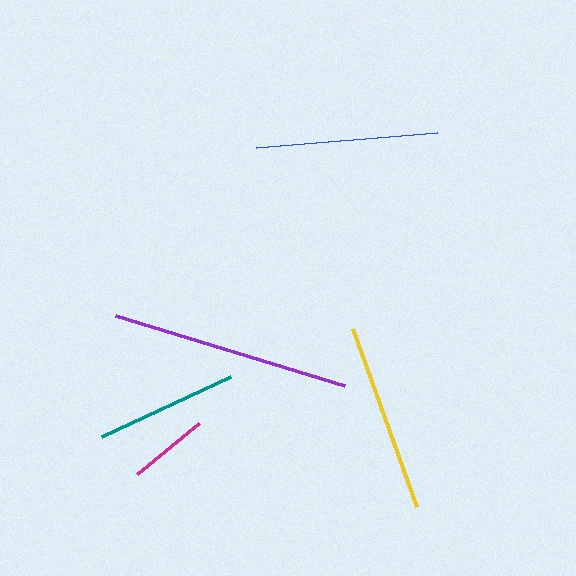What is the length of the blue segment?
The blue segment is approximately 182 pixels long.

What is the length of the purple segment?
The purple segment is approximately 240 pixels long.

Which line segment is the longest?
The purple line is the longest at approximately 240 pixels.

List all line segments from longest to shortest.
From longest to shortest: purple, yellow, blue, teal, magenta.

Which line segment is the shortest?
The magenta line is the shortest at approximately 80 pixels.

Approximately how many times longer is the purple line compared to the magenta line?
The purple line is approximately 3.0 times the length of the magenta line.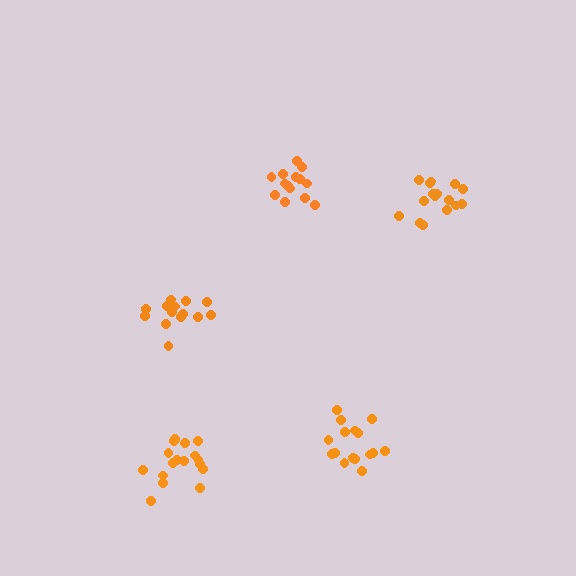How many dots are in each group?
Group 1: 16 dots, Group 2: 16 dots, Group 3: 14 dots, Group 4: 14 dots, Group 5: 17 dots (77 total).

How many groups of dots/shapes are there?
There are 5 groups.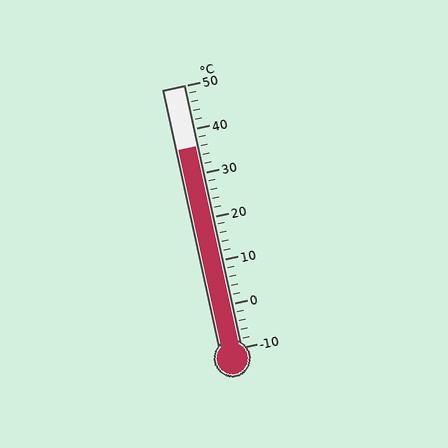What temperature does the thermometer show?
The thermometer shows approximately 36°C.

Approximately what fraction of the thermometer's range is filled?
The thermometer is filled to approximately 75% of its range.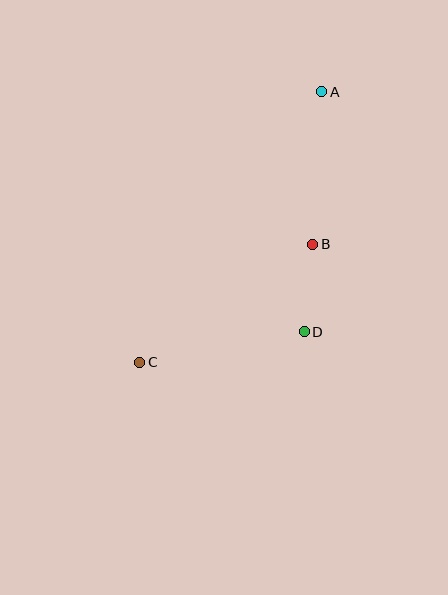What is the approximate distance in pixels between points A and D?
The distance between A and D is approximately 241 pixels.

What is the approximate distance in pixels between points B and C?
The distance between B and C is approximately 209 pixels.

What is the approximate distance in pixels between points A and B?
The distance between A and B is approximately 153 pixels.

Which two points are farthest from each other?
Points A and C are farthest from each other.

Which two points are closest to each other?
Points B and D are closest to each other.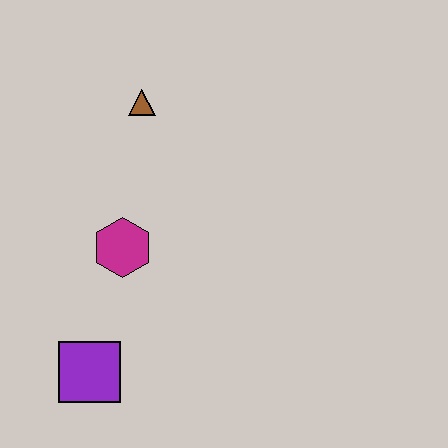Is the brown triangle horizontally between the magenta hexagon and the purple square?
No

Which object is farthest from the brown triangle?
The purple square is farthest from the brown triangle.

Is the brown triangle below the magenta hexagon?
No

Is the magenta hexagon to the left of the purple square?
No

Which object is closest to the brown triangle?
The magenta hexagon is closest to the brown triangle.